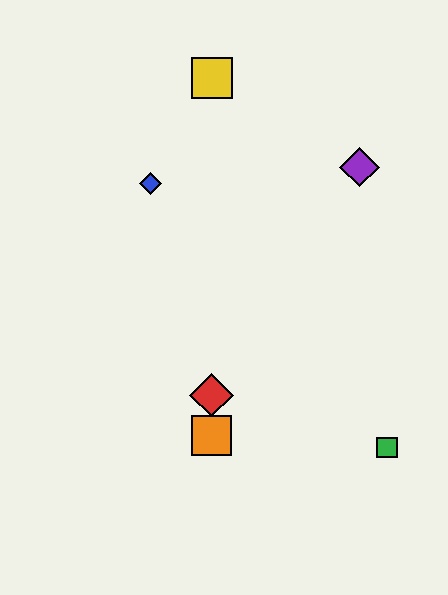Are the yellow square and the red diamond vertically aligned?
Yes, both are at x≈212.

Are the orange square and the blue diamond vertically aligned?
No, the orange square is at x≈212 and the blue diamond is at x≈150.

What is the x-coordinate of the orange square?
The orange square is at x≈212.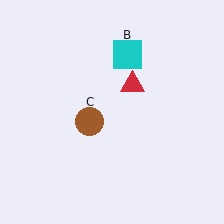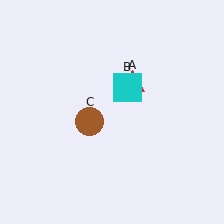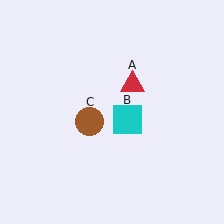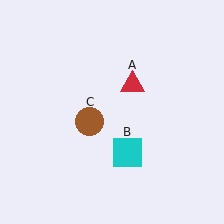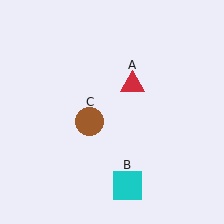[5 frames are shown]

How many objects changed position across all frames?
1 object changed position: cyan square (object B).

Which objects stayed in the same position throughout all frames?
Red triangle (object A) and brown circle (object C) remained stationary.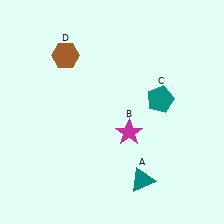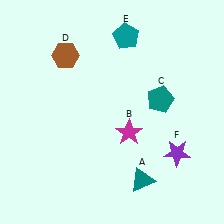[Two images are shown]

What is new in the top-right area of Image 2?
A teal pentagon (E) was added in the top-right area of Image 2.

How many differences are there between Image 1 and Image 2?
There are 2 differences between the two images.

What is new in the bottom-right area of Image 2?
A purple star (F) was added in the bottom-right area of Image 2.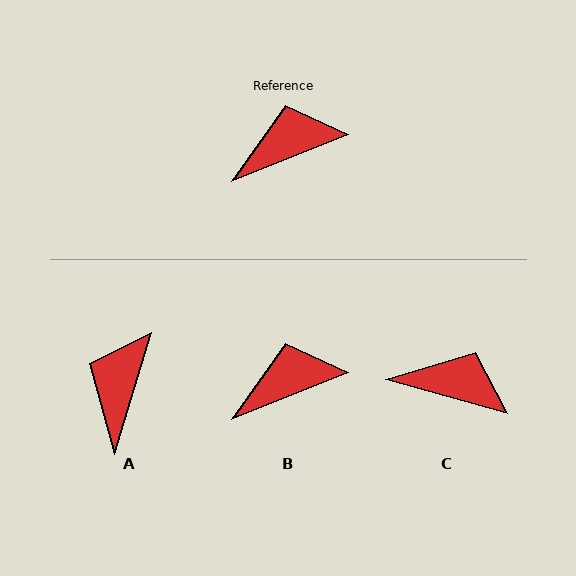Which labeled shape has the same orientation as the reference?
B.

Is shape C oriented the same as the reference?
No, it is off by about 38 degrees.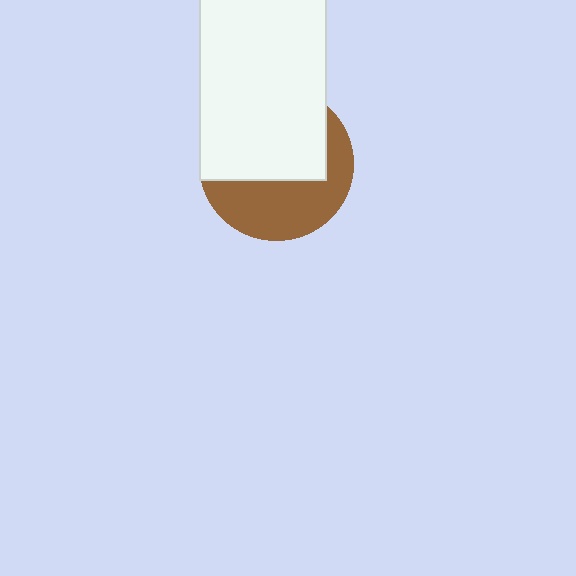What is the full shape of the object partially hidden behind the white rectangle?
The partially hidden object is a brown circle.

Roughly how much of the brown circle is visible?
A small part of it is visible (roughly 44%).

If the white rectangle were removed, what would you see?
You would see the complete brown circle.